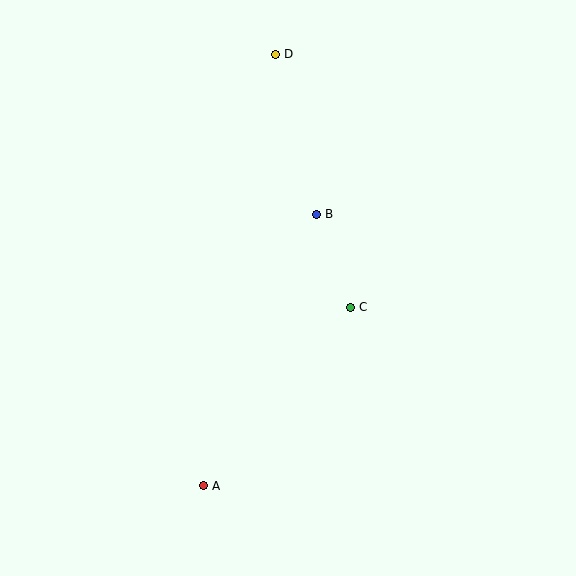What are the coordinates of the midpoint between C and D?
The midpoint between C and D is at (313, 181).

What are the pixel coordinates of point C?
Point C is at (350, 307).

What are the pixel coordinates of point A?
Point A is at (203, 486).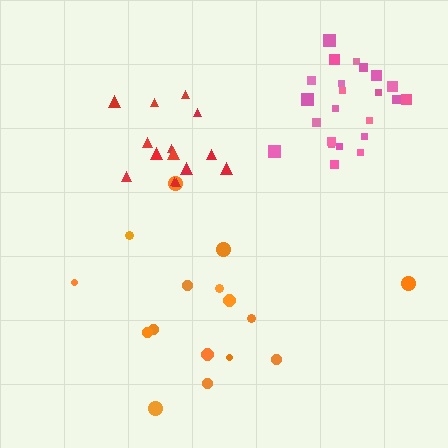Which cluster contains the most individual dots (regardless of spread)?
Pink (23).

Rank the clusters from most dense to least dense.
pink, red, orange.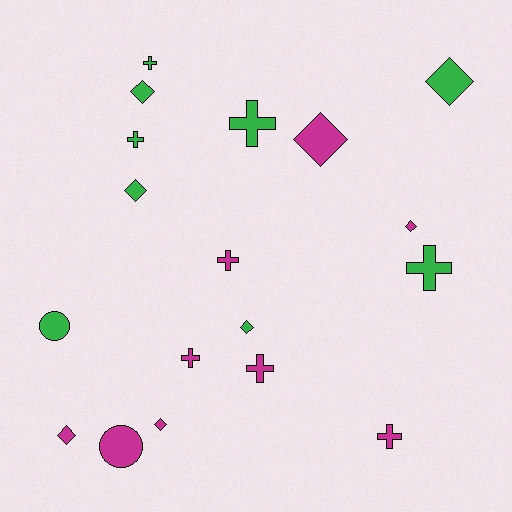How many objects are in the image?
There are 18 objects.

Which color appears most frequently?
Green, with 9 objects.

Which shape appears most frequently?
Cross, with 8 objects.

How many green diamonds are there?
There are 4 green diamonds.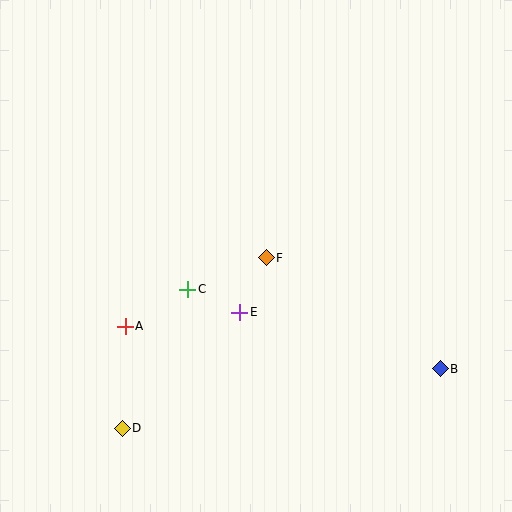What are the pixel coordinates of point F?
Point F is at (266, 258).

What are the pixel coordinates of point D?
Point D is at (122, 428).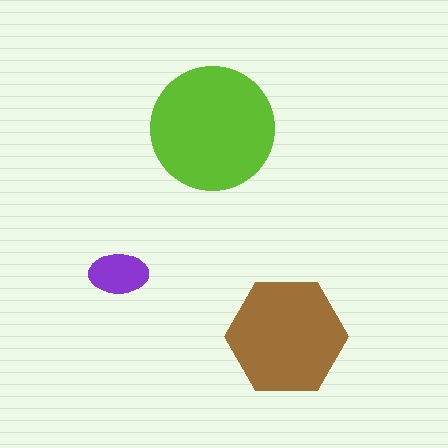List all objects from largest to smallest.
The lime circle, the brown hexagon, the purple ellipse.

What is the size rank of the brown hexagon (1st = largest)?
2nd.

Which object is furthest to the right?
The brown hexagon is rightmost.